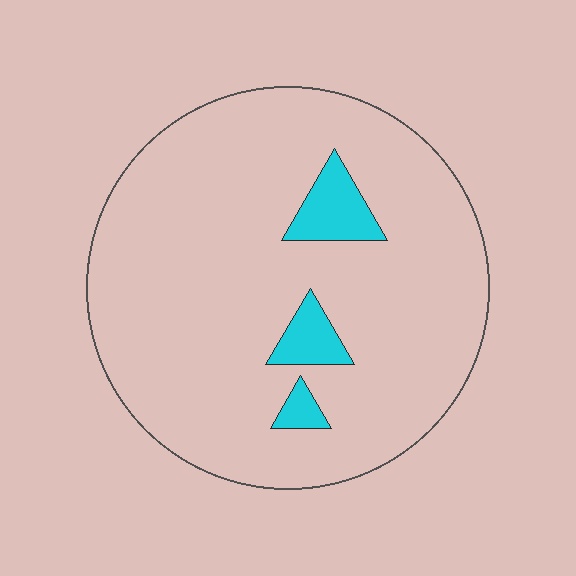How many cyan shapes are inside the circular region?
3.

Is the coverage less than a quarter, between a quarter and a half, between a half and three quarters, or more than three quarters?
Less than a quarter.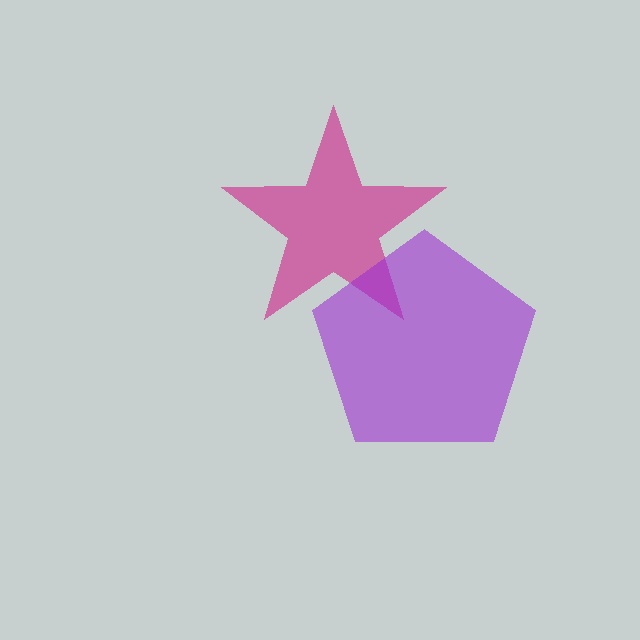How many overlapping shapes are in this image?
There are 2 overlapping shapes in the image.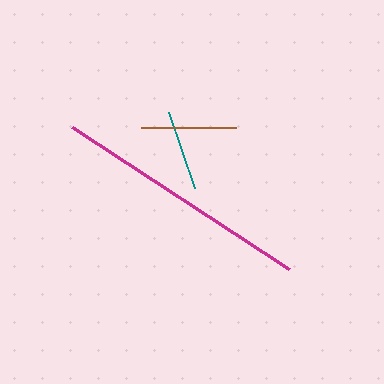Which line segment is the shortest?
The teal line is the shortest at approximately 80 pixels.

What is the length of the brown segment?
The brown segment is approximately 95 pixels long.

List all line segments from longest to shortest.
From longest to shortest: magenta, brown, teal.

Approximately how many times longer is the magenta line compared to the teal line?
The magenta line is approximately 3.2 times the length of the teal line.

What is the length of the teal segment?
The teal segment is approximately 80 pixels long.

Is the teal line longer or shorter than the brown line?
The brown line is longer than the teal line.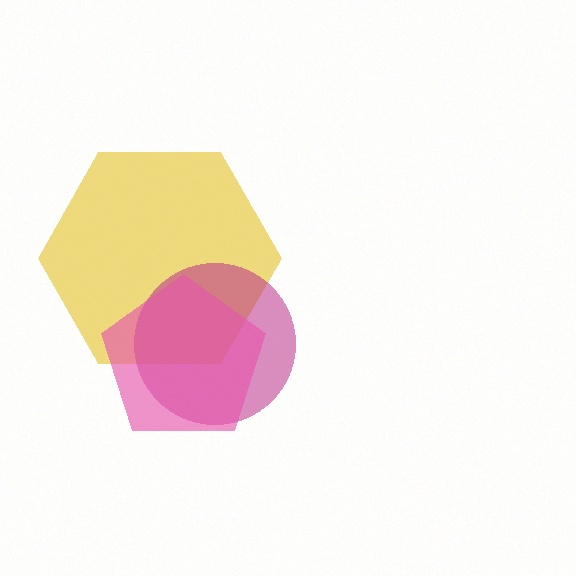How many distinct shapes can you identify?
There are 3 distinct shapes: a yellow hexagon, a magenta circle, a pink pentagon.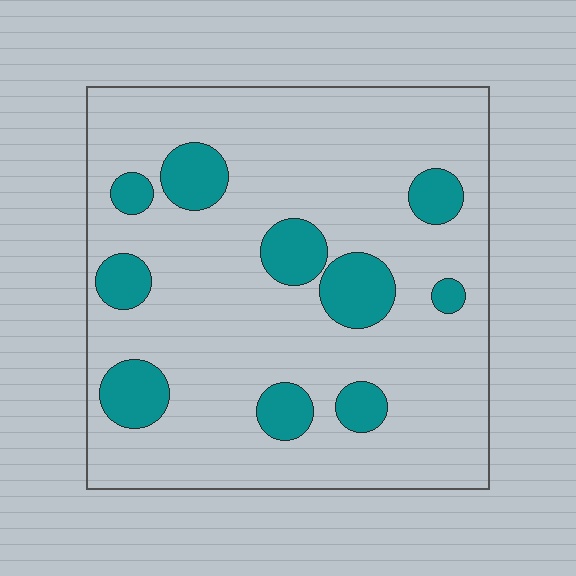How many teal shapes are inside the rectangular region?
10.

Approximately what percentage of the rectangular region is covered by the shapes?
Approximately 15%.